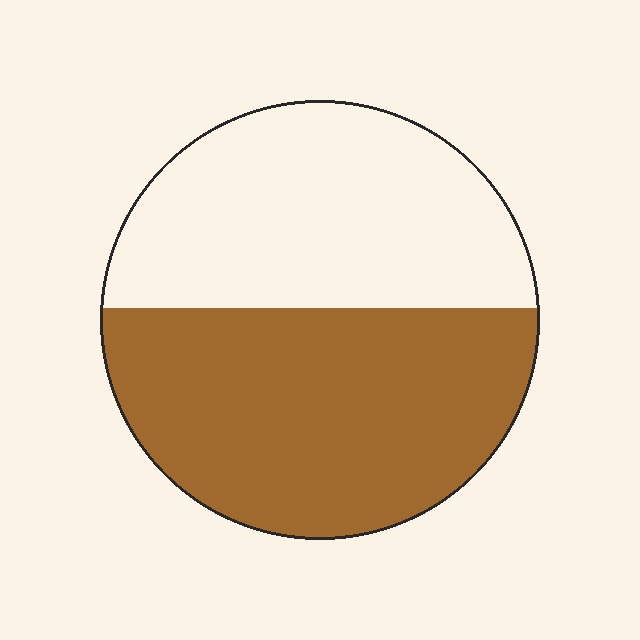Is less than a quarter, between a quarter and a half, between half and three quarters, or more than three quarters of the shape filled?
Between half and three quarters.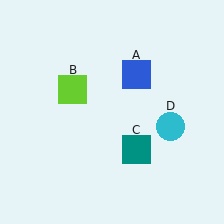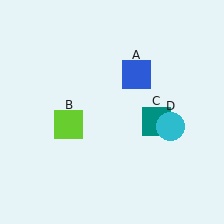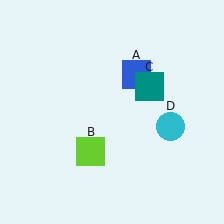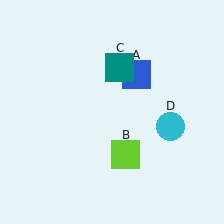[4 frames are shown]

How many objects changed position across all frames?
2 objects changed position: lime square (object B), teal square (object C).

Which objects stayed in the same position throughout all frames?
Blue square (object A) and cyan circle (object D) remained stationary.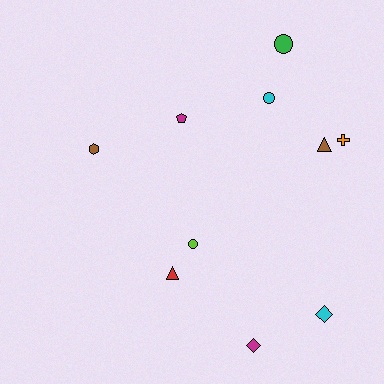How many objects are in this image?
There are 10 objects.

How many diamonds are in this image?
There are 2 diamonds.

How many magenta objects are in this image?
There are 2 magenta objects.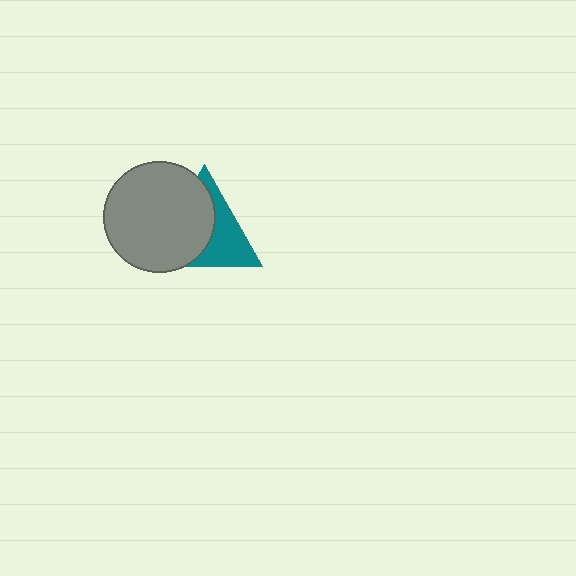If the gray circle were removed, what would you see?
You would see the complete teal triangle.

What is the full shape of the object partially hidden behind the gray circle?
The partially hidden object is a teal triangle.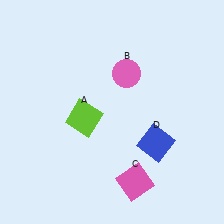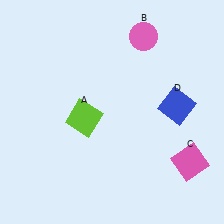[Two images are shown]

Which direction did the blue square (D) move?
The blue square (D) moved up.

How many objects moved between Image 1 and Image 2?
3 objects moved between the two images.